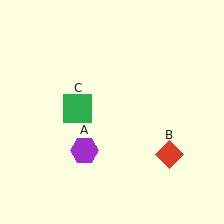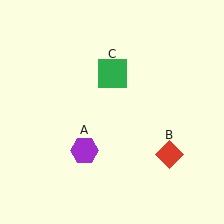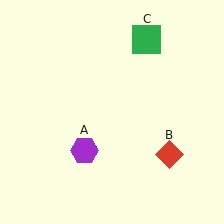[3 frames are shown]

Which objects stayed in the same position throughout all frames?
Purple hexagon (object A) and red diamond (object B) remained stationary.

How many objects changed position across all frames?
1 object changed position: green square (object C).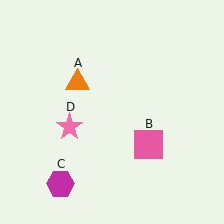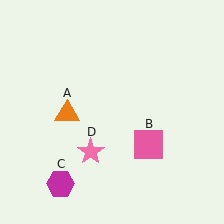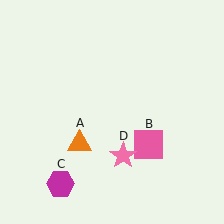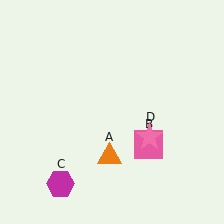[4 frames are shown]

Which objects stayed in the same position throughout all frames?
Pink square (object B) and magenta hexagon (object C) remained stationary.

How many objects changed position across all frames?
2 objects changed position: orange triangle (object A), pink star (object D).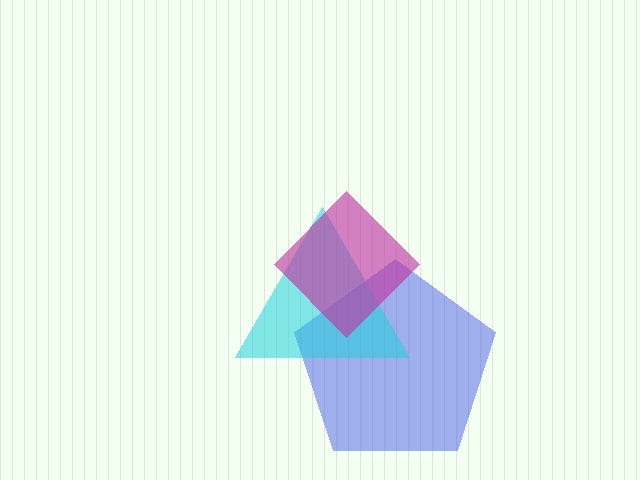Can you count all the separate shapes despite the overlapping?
Yes, there are 3 separate shapes.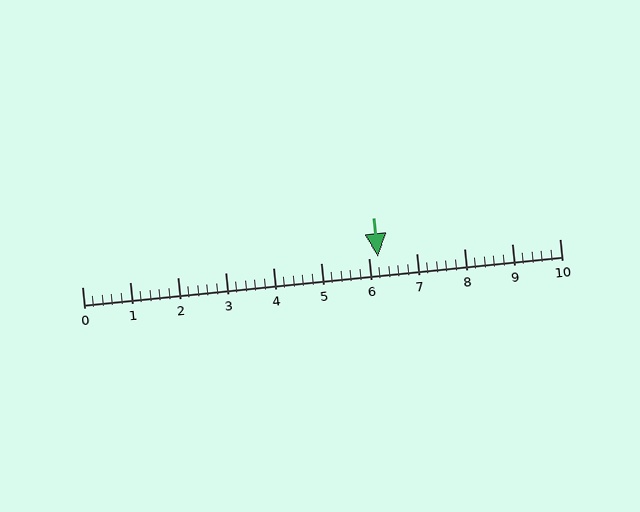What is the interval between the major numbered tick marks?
The major tick marks are spaced 1 units apart.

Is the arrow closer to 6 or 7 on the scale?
The arrow is closer to 6.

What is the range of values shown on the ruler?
The ruler shows values from 0 to 10.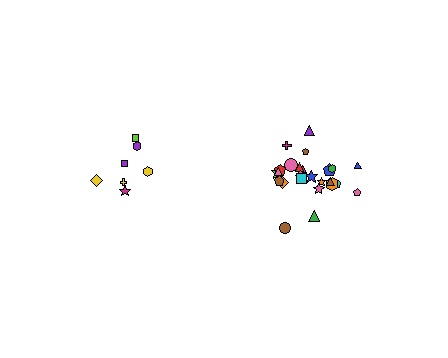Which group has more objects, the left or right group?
The right group.